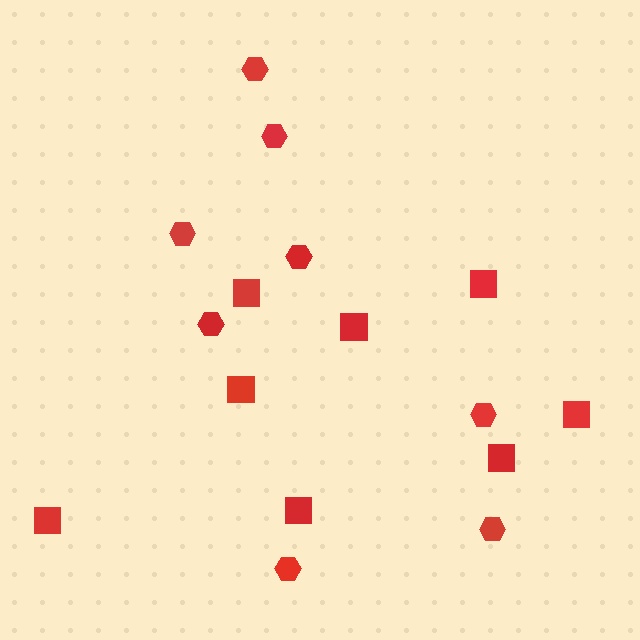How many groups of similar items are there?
There are 2 groups: one group of squares (8) and one group of hexagons (8).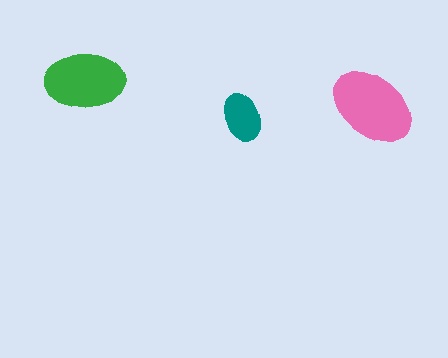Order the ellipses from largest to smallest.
the pink one, the green one, the teal one.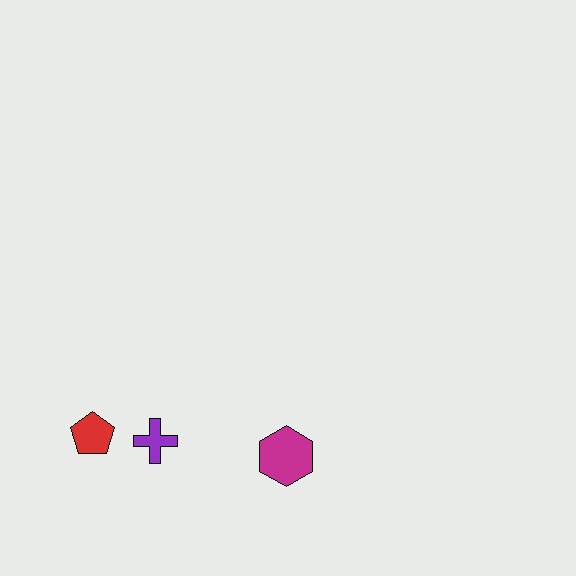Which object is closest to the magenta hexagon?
The purple cross is closest to the magenta hexagon.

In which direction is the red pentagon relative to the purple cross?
The red pentagon is to the left of the purple cross.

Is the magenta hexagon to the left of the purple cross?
No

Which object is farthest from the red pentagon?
The magenta hexagon is farthest from the red pentagon.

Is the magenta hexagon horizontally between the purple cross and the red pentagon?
No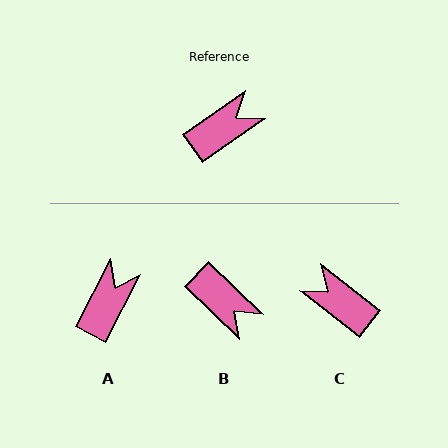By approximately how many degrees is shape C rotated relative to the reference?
Approximately 107 degrees counter-clockwise.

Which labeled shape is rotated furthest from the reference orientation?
C, about 107 degrees away.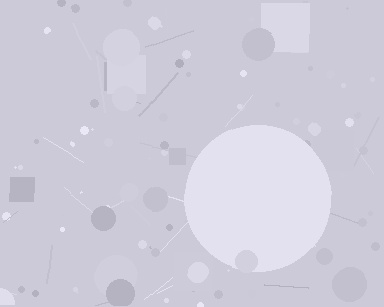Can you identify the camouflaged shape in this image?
The camouflaged shape is a circle.